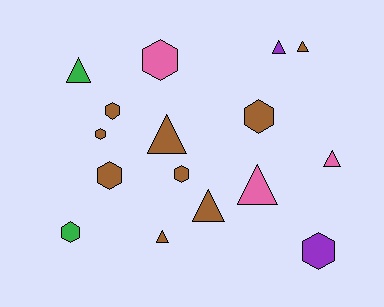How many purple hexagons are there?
There is 1 purple hexagon.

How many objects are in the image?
There are 16 objects.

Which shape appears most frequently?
Triangle, with 8 objects.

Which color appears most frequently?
Brown, with 9 objects.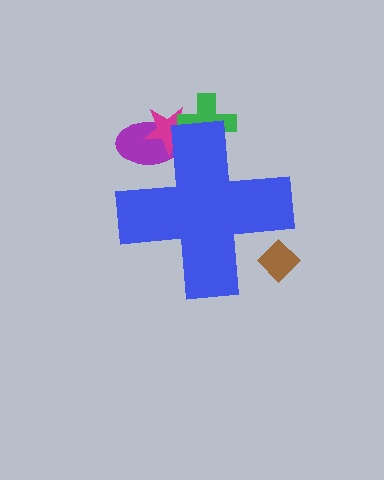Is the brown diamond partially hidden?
Yes, the brown diamond is partially hidden behind the blue cross.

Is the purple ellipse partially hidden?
Yes, the purple ellipse is partially hidden behind the blue cross.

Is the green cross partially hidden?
Yes, the green cross is partially hidden behind the blue cross.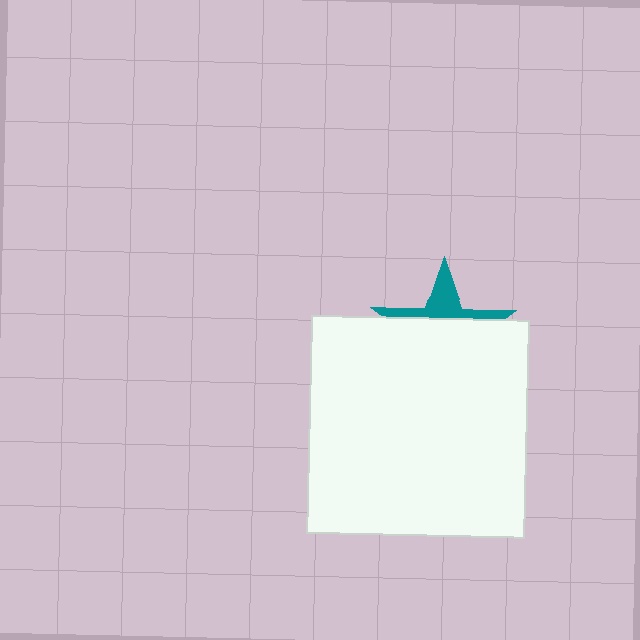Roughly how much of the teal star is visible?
A small part of it is visible (roughly 33%).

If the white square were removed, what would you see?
You would see the complete teal star.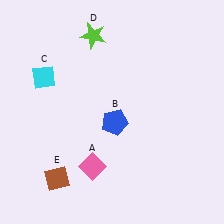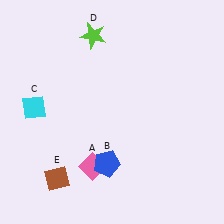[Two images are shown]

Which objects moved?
The objects that moved are: the blue pentagon (B), the cyan diamond (C).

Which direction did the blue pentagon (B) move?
The blue pentagon (B) moved down.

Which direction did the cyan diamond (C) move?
The cyan diamond (C) moved down.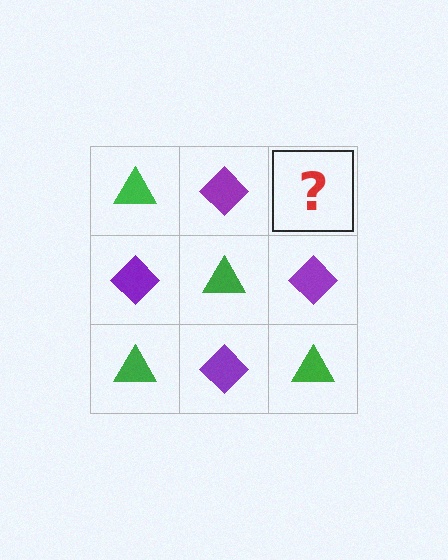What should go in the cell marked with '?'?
The missing cell should contain a green triangle.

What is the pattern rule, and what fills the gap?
The rule is that it alternates green triangle and purple diamond in a checkerboard pattern. The gap should be filled with a green triangle.